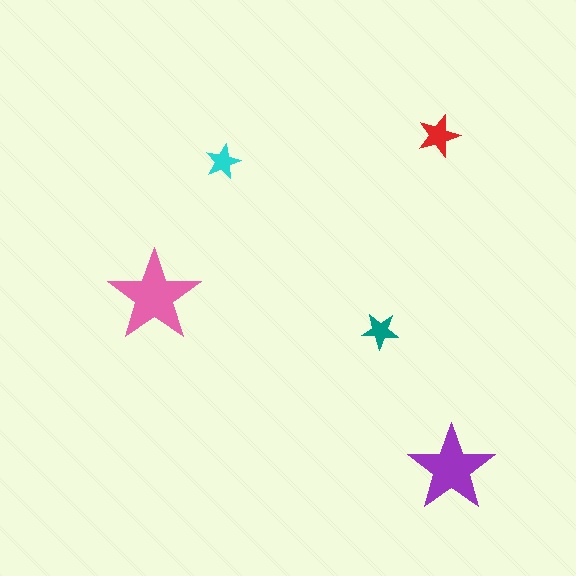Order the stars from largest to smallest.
the pink one, the purple one, the red one, the teal one, the cyan one.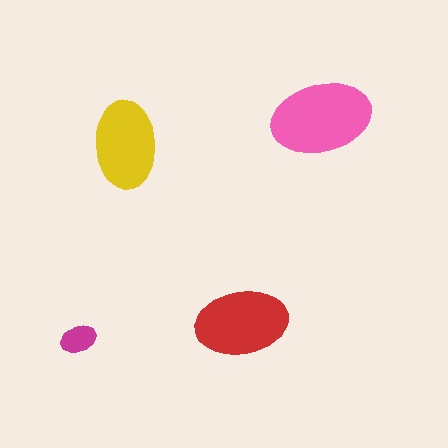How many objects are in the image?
There are 4 objects in the image.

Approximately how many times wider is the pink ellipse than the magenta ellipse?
About 2.5 times wider.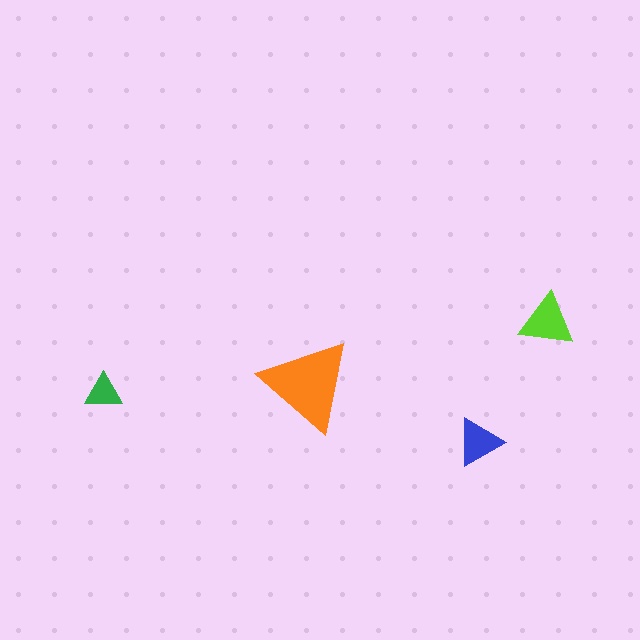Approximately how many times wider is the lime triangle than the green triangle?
About 1.5 times wider.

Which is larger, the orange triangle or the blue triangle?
The orange one.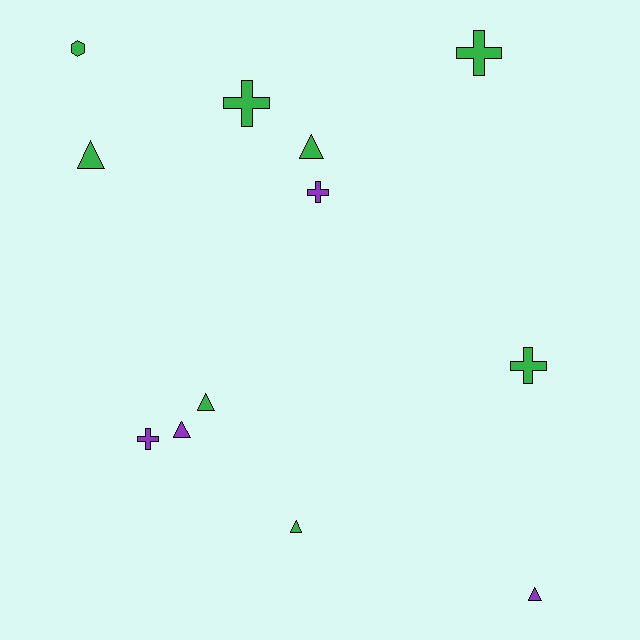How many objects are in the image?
There are 12 objects.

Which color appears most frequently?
Green, with 8 objects.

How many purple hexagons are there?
There are no purple hexagons.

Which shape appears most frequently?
Triangle, with 6 objects.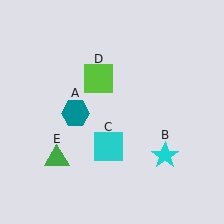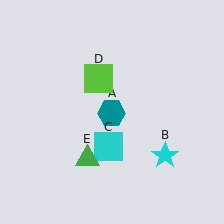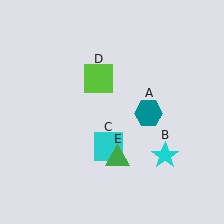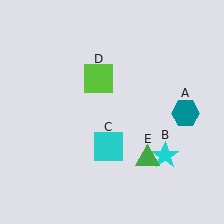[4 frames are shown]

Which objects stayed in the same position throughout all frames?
Cyan star (object B) and cyan square (object C) and lime square (object D) remained stationary.